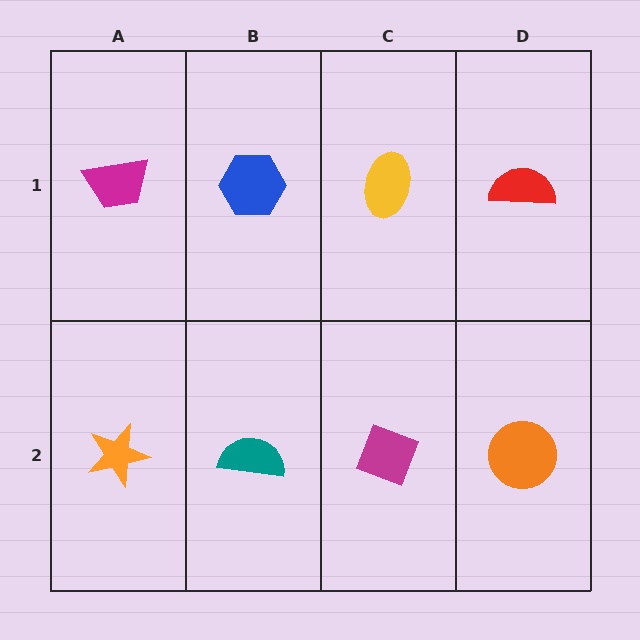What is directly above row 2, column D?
A red semicircle.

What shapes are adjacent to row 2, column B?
A blue hexagon (row 1, column B), an orange star (row 2, column A), a magenta diamond (row 2, column C).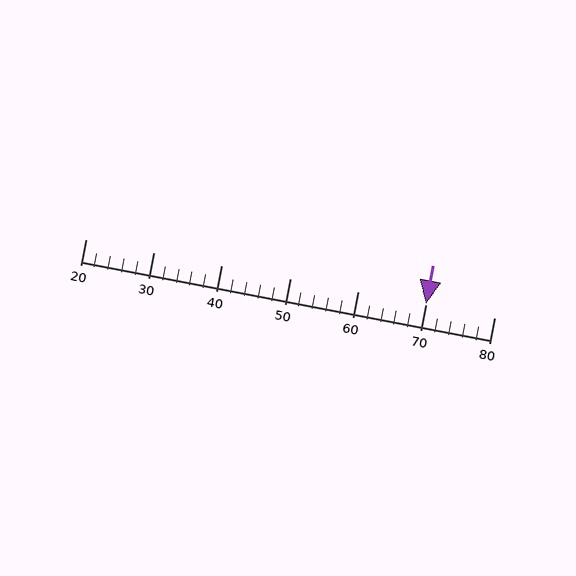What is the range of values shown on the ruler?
The ruler shows values from 20 to 80.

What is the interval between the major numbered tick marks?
The major tick marks are spaced 10 units apart.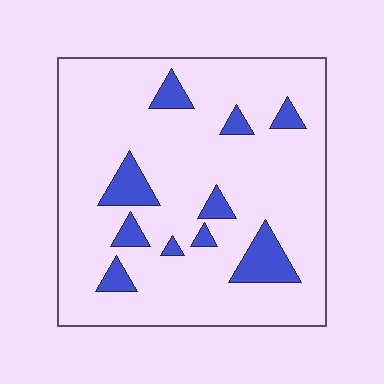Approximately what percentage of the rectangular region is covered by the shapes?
Approximately 15%.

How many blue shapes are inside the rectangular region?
10.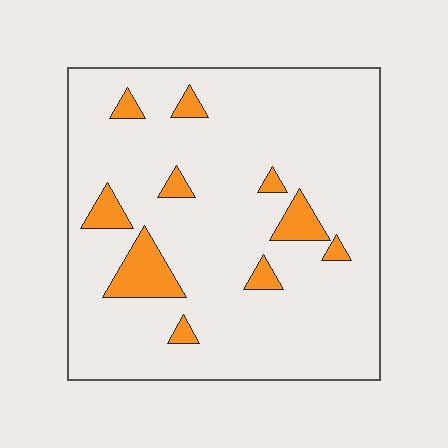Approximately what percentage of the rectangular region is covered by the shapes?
Approximately 10%.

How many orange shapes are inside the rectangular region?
10.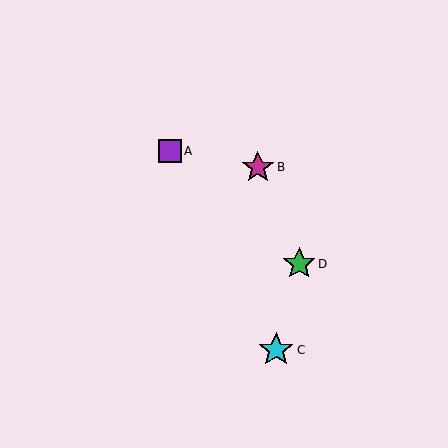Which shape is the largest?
The cyan star (labeled C) is the largest.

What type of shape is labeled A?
Shape A is a purple square.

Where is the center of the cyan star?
The center of the cyan star is at (276, 350).